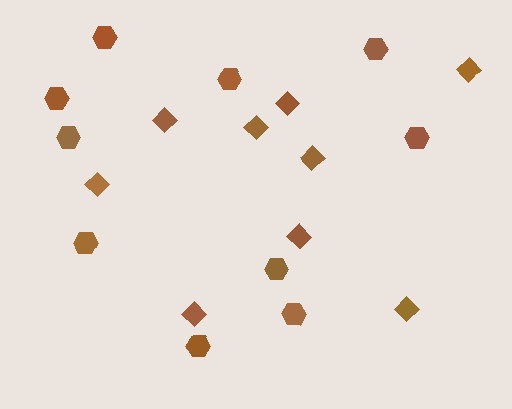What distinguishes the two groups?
There are 2 groups: one group of diamonds (9) and one group of hexagons (10).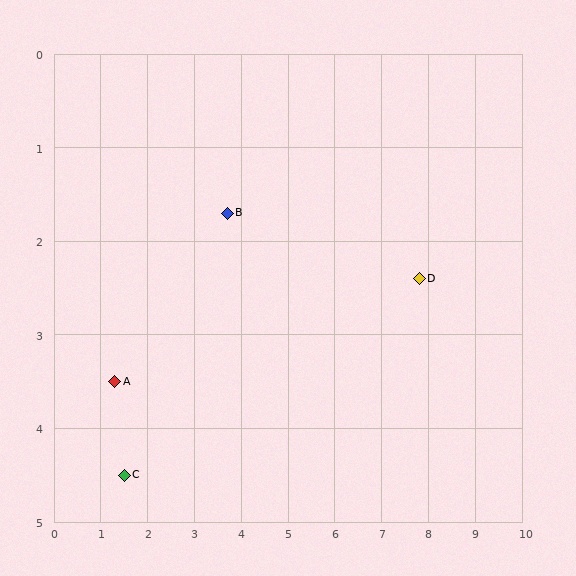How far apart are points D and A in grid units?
Points D and A are about 6.6 grid units apart.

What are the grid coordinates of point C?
Point C is at approximately (1.5, 4.5).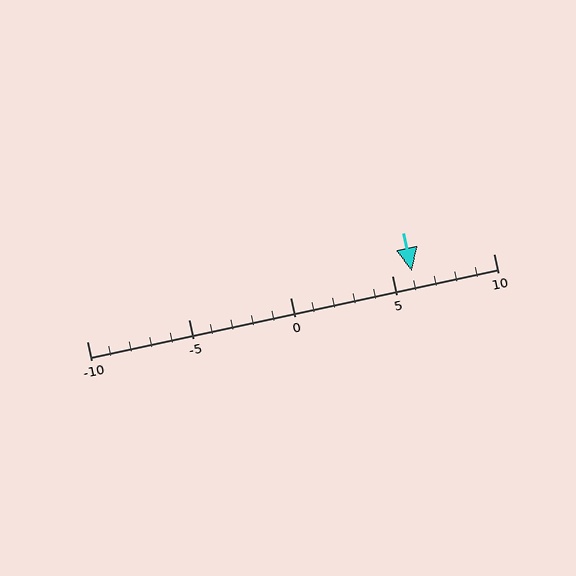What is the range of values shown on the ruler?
The ruler shows values from -10 to 10.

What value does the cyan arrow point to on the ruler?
The cyan arrow points to approximately 6.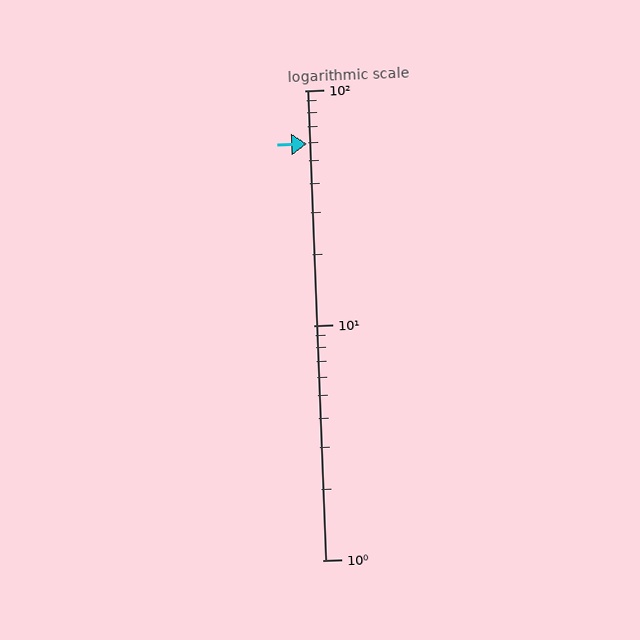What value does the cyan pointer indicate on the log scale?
The pointer indicates approximately 59.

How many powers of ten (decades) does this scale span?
The scale spans 2 decades, from 1 to 100.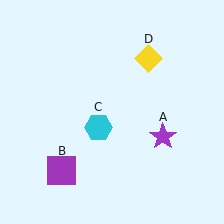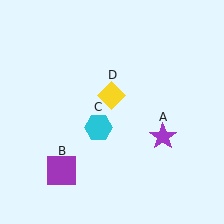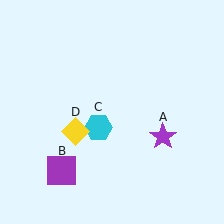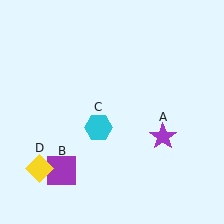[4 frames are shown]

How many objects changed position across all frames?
1 object changed position: yellow diamond (object D).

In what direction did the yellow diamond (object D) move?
The yellow diamond (object D) moved down and to the left.